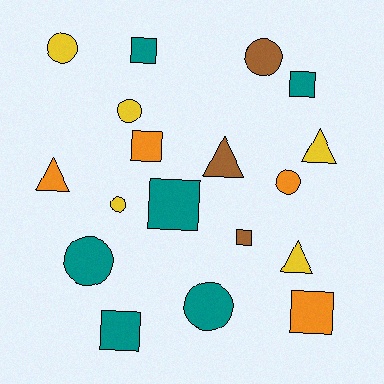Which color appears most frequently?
Teal, with 6 objects.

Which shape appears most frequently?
Circle, with 7 objects.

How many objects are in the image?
There are 18 objects.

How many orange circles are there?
There is 1 orange circle.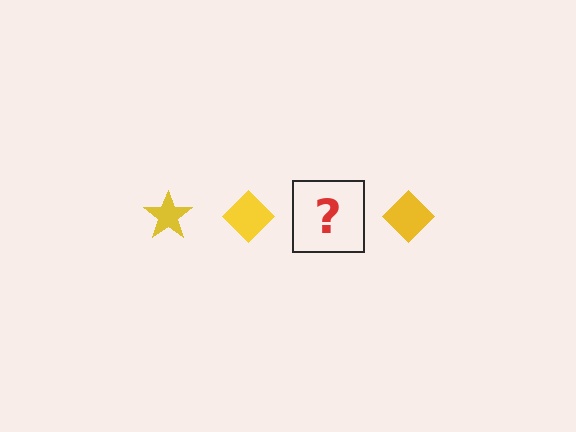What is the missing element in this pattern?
The missing element is a yellow star.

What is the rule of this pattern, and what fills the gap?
The rule is that the pattern cycles through star, diamond shapes in yellow. The gap should be filled with a yellow star.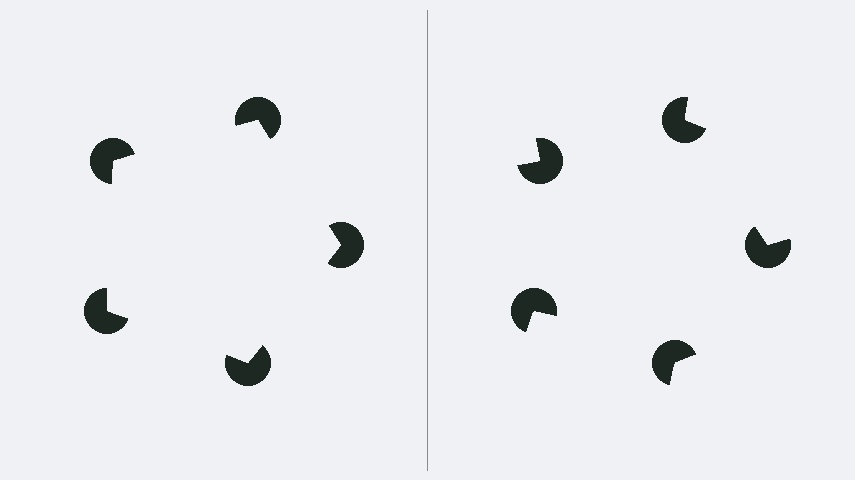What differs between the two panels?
The pac-man discs are positioned identically on both sides; only the wedge orientations differ. On the left they align to a pentagon; on the right they are misaligned.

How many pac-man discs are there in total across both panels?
10 — 5 on each side.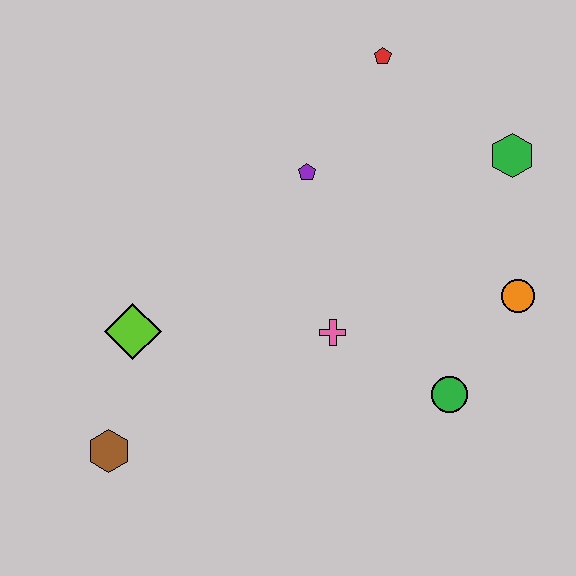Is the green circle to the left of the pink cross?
No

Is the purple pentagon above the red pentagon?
No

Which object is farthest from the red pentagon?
The brown hexagon is farthest from the red pentagon.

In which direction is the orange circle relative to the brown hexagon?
The orange circle is to the right of the brown hexagon.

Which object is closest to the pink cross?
The green circle is closest to the pink cross.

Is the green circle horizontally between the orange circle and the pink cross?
Yes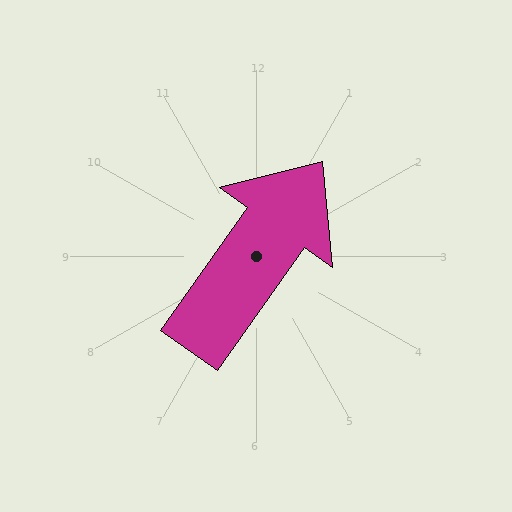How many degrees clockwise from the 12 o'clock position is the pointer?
Approximately 35 degrees.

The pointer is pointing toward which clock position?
Roughly 1 o'clock.